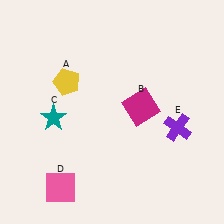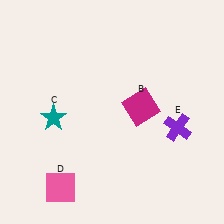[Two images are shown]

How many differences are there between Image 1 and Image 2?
There is 1 difference between the two images.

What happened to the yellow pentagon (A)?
The yellow pentagon (A) was removed in Image 2. It was in the top-left area of Image 1.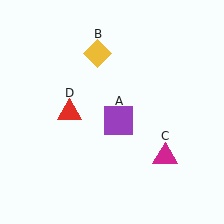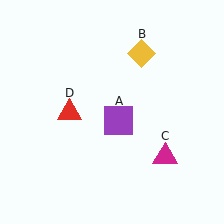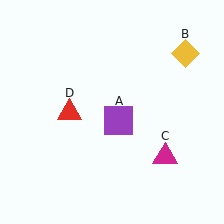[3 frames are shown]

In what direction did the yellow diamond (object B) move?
The yellow diamond (object B) moved right.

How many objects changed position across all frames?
1 object changed position: yellow diamond (object B).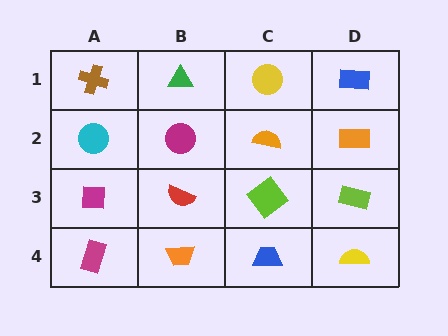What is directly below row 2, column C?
A lime diamond.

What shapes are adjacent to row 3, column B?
A magenta circle (row 2, column B), an orange trapezoid (row 4, column B), a magenta square (row 3, column A), a lime diamond (row 3, column C).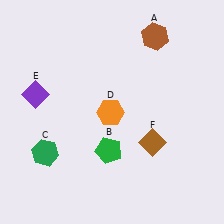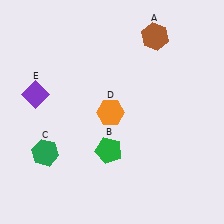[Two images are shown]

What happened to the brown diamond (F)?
The brown diamond (F) was removed in Image 2. It was in the bottom-right area of Image 1.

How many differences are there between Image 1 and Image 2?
There is 1 difference between the two images.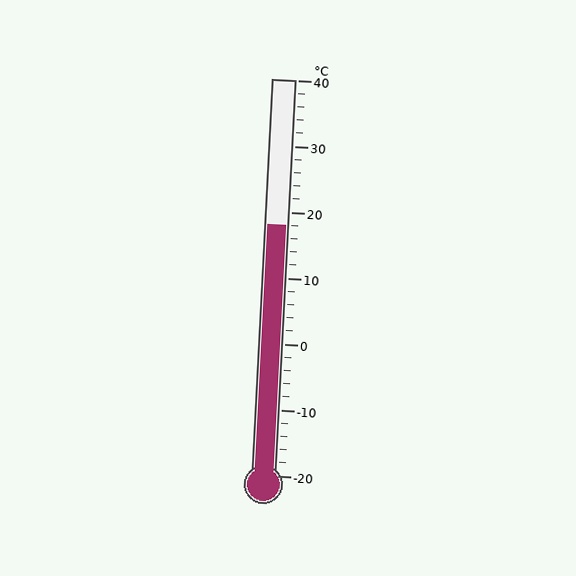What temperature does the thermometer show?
The thermometer shows approximately 18°C.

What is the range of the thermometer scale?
The thermometer scale ranges from -20°C to 40°C.